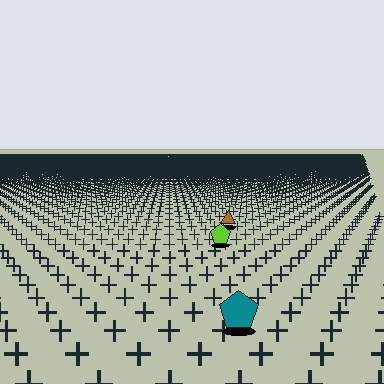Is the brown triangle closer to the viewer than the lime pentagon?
No. The lime pentagon is closer — you can tell from the texture gradient: the ground texture is coarser near it.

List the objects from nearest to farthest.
From nearest to farthest: the teal pentagon, the lime pentagon, the brown triangle.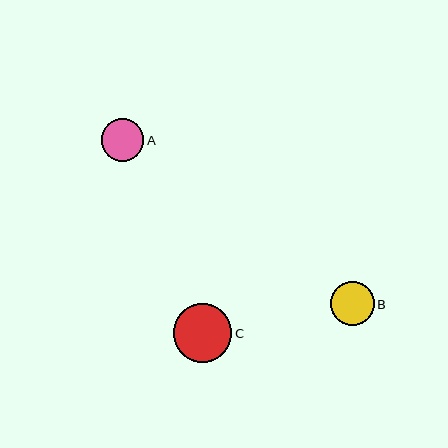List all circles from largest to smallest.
From largest to smallest: C, B, A.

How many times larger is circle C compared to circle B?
Circle C is approximately 1.3 times the size of circle B.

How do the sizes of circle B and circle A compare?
Circle B and circle A are approximately the same size.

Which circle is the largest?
Circle C is the largest with a size of approximately 58 pixels.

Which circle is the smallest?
Circle A is the smallest with a size of approximately 42 pixels.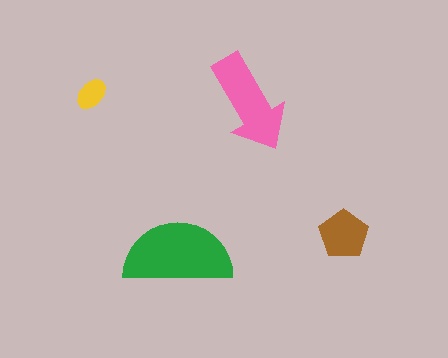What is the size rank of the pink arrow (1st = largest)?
2nd.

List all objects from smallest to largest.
The yellow ellipse, the brown pentagon, the pink arrow, the green semicircle.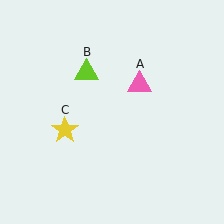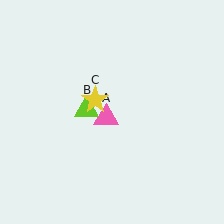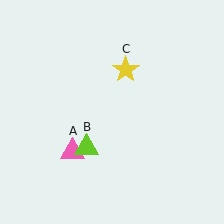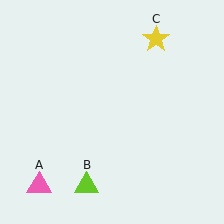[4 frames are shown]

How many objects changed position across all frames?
3 objects changed position: pink triangle (object A), lime triangle (object B), yellow star (object C).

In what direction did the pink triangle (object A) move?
The pink triangle (object A) moved down and to the left.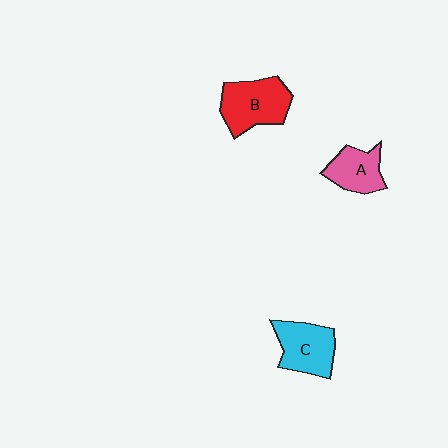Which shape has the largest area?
Shape B (red).